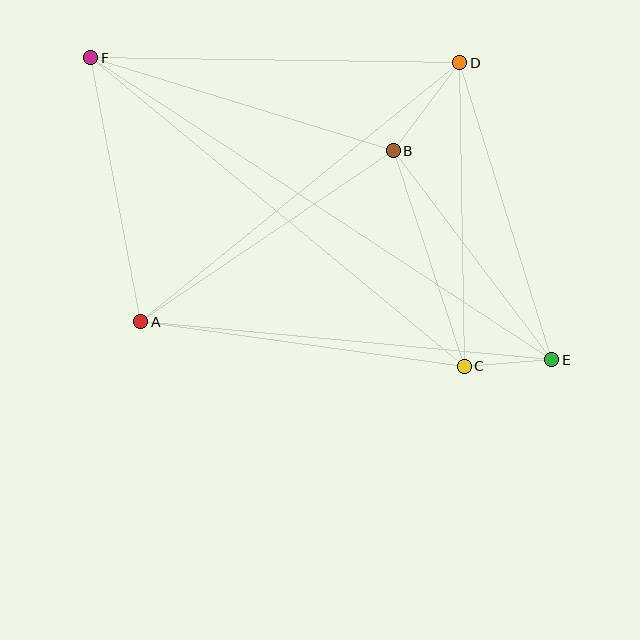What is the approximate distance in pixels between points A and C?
The distance between A and C is approximately 326 pixels.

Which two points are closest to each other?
Points C and E are closest to each other.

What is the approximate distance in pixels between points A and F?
The distance between A and F is approximately 269 pixels.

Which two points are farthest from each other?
Points E and F are farthest from each other.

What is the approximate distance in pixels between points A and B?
The distance between A and B is approximately 305 pixels.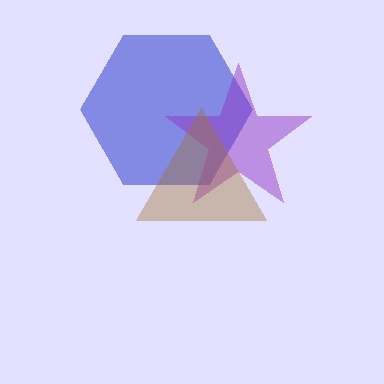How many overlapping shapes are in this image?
There are 3 overlapping shapes in the image.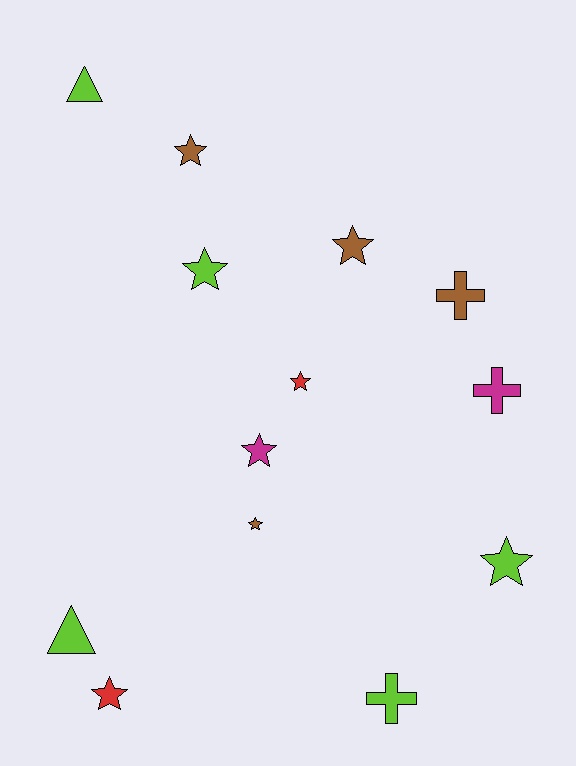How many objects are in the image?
There are 13 objects.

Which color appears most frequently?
Lime, with 5 objects.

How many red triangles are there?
There are no red triangles.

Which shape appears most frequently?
Star, with 8 objects.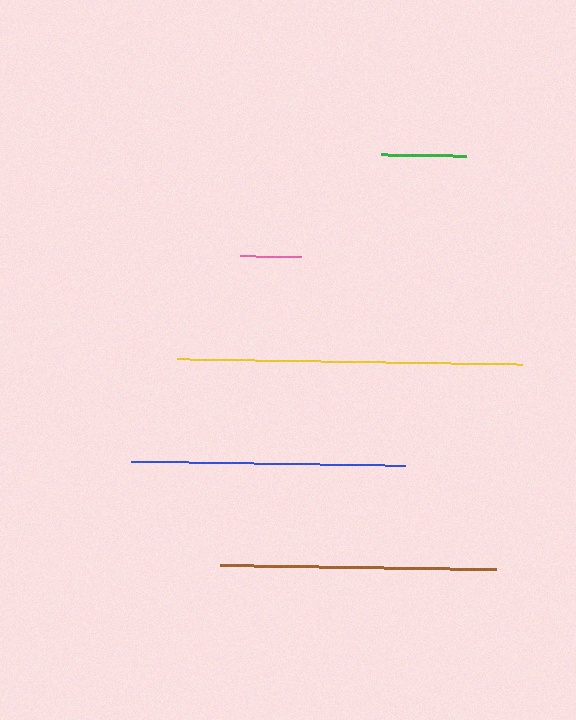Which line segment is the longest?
The yellow line is the longest at approximately 345 pixels.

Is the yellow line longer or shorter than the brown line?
The yellow line is longer than the brown line.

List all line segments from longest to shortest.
From longest to shortest: yellow, brown, blue, green, pink.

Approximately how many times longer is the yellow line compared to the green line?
The yellow line is approximately 4.1 times the length of the green line.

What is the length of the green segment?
The green segment is approximately 85 pixels long.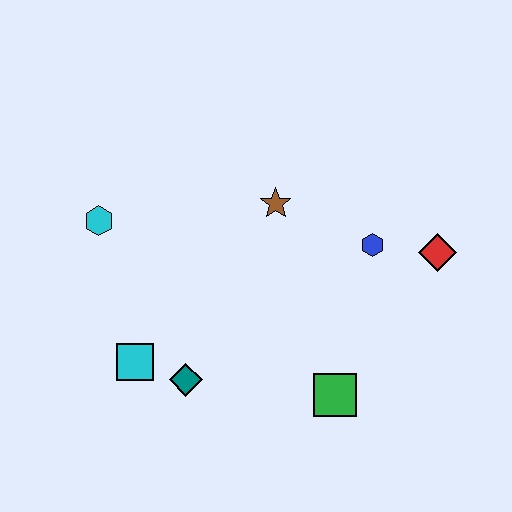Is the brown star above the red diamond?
Yes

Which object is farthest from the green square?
The cyan hexagon is farthest from the green square.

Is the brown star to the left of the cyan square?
No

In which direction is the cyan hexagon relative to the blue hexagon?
The cyan hexagon is to the left of the blue hexagon.